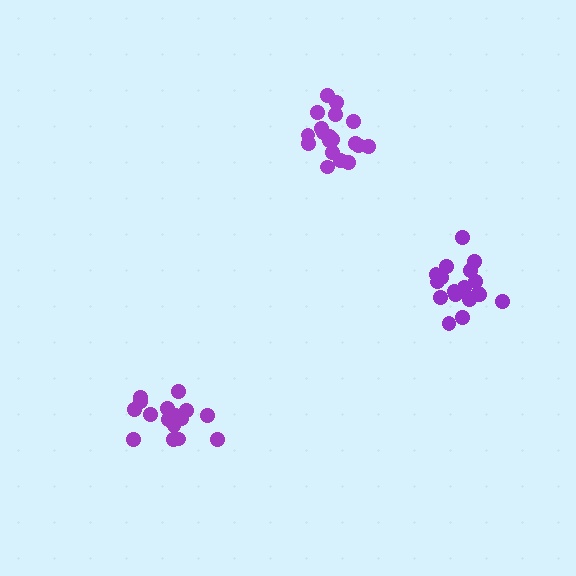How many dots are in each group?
Group 1: 16 dots, Group 2: 19 dots, Group 3: 18 dots (53 total).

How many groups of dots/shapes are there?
There are 3 groups.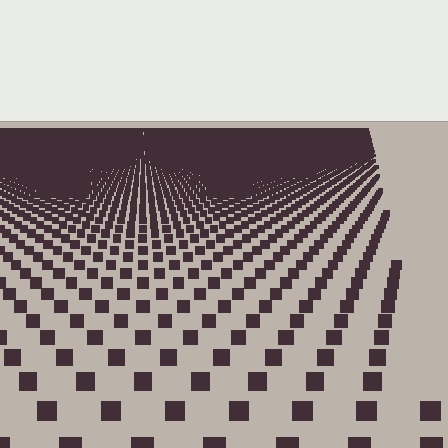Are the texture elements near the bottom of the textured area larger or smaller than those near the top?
Larger. Near the bottom, elements are closer to the viewer and appear at a bigger on-screen size.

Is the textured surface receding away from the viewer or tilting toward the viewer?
The surface is receding away from the viewer. Texture elements get smaller and denser toward the top.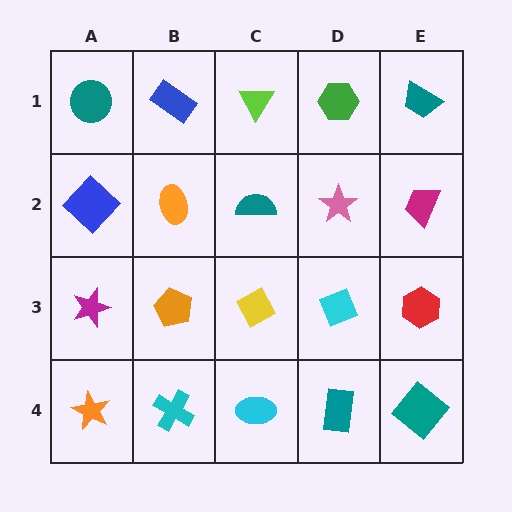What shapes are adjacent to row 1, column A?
A blue diamond (row 2, column A), a blue rectangle (row 1, column B).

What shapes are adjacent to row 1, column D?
A pink star (row 2, column D), a lime triangle (row 1, column C), a teal trapezoid (row 1, column E).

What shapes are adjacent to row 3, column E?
A magenta trapezoid (row 2, column E), a teal diamond (row 4, column E), a cyan diamond (row 3, column D).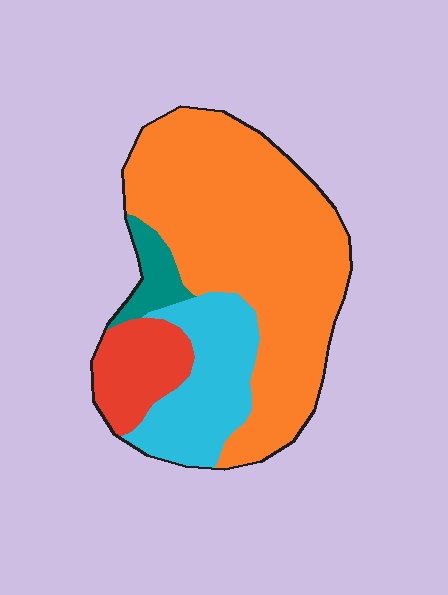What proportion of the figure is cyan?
Cyan takes up about one fifth (1/5) of the figure.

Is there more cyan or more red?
Cyan.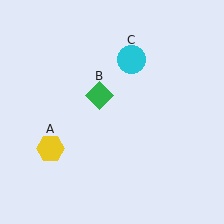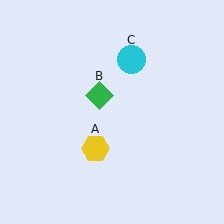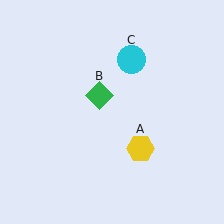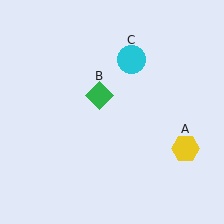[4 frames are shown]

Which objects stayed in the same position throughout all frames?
Green diamond (object B) and cyan circle (object C) remained stationary.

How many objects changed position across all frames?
1 object changed position: yellow hexagon (object A).